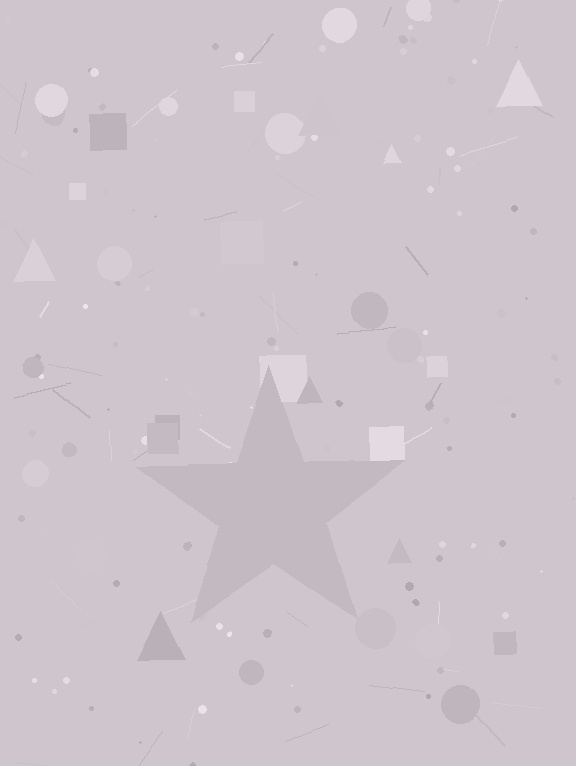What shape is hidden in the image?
A star is hidden in the image.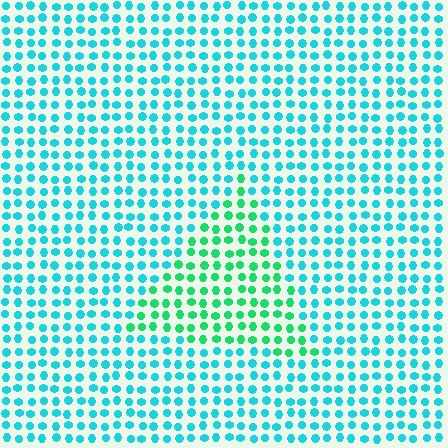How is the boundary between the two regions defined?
The boundary is defined purely by a slight shift in hue (about 39 degrees). Spacing, size, and orientation are identical on both sides.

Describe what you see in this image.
The image is filled with small cyan elements in a uniform arrangement. A triangle-shaped region is visible where the elements are tinted to a slightly different hue, forming a subtle color boundary.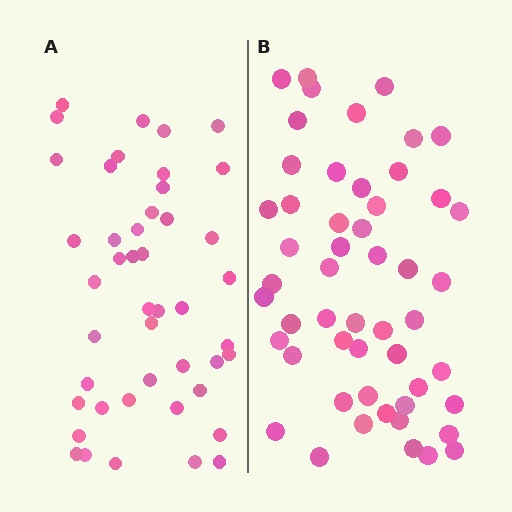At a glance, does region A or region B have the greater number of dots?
Region B (the right region) has more dots.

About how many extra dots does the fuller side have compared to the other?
Region B has roughly 8 or so more dots than region A.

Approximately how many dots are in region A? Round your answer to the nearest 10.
About 40 dots. (The exact count is 45, which rounds to 40.)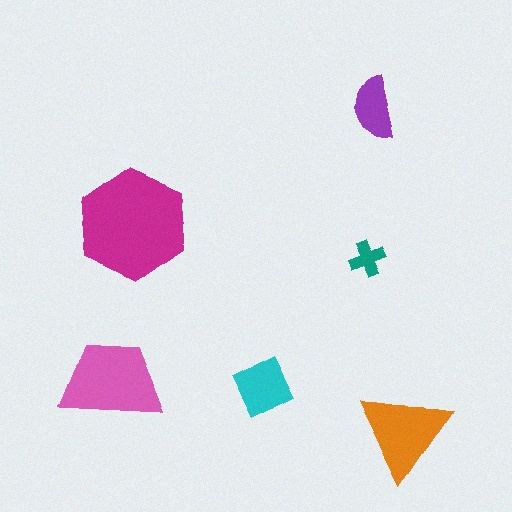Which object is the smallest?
The teal cross.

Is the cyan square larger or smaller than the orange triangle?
Smaller.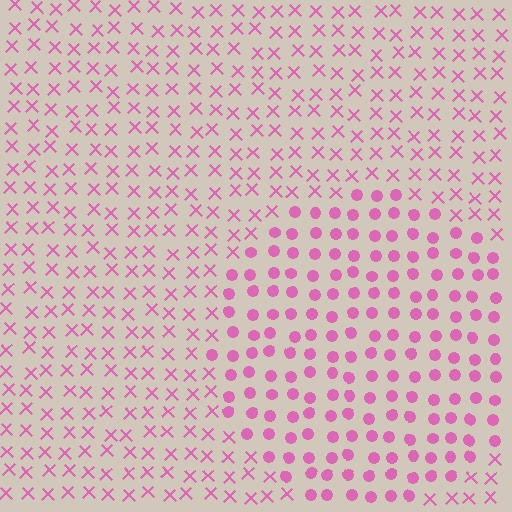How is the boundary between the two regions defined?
The boundary is defined by a change in element shape: circles inside vs. X marks outside. All elements share the same color and spacing.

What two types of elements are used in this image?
The image uses circles inside the circle region and X marks outside it.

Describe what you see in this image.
The image is filled with small pink elements arranged in a uniform grid. A circle-shaped region contains circles, while the surrounding area contains X marks. The boundary is defined purely by the change in element shape.